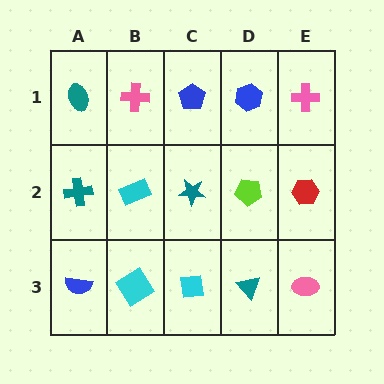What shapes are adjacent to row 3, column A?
A teal cross (row 2, column A), a cyan diamond (row 3, column B).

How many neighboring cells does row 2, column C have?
4.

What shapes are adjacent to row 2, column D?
A blue hexagon (row 1, column D), a teal triangle (row 3, column D), a teal star (row 2, column C), a red hexagon (row 2, column E).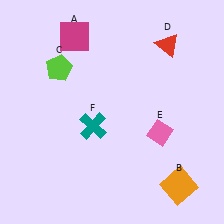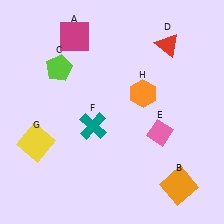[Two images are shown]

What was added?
A yellow square (G), an orange hexagon (H) were added in Image 2.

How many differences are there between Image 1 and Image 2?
There are 2 differences between the two images.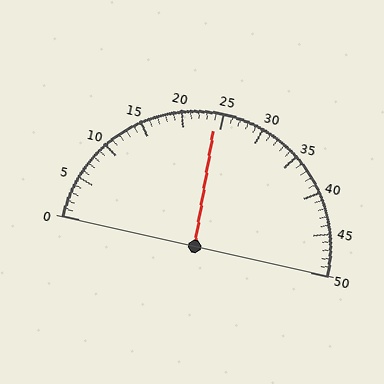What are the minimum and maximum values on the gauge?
The gauge ranges from 0 to 50.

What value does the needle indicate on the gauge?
The needle indicates approximately 24.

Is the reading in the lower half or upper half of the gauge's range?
The reading is in the lower half of the range (0 to 50).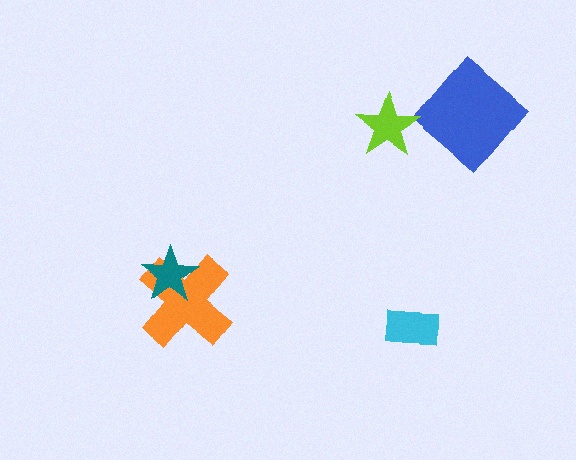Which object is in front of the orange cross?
The teal star is in front of the orange cross.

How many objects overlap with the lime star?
0 objects overlap with the lime star.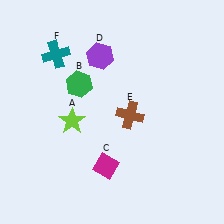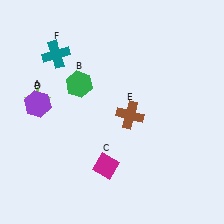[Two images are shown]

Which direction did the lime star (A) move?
The lime star (A) moved left.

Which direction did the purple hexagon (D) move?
The purple hexagon (D) moved left.